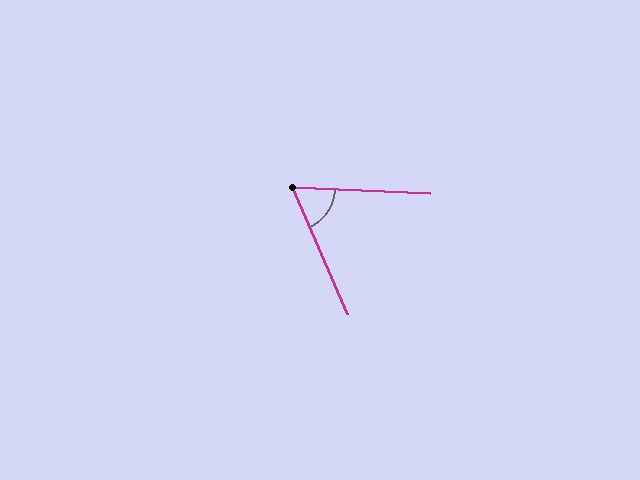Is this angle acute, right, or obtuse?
It is acute.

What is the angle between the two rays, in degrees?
Approximately 64 degrees.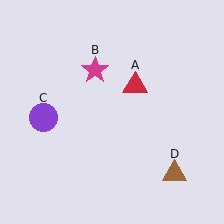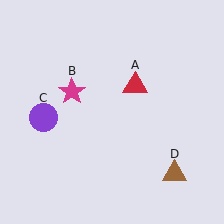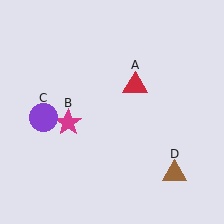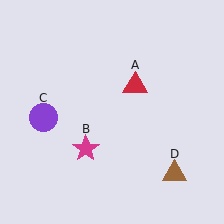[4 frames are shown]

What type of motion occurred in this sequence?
The magenta star (object B) rotated counterclockwise around the center of the scene.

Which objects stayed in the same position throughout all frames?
Red triangle (object A) and purple circle (object C) and brown triangle (object D) remained stationary.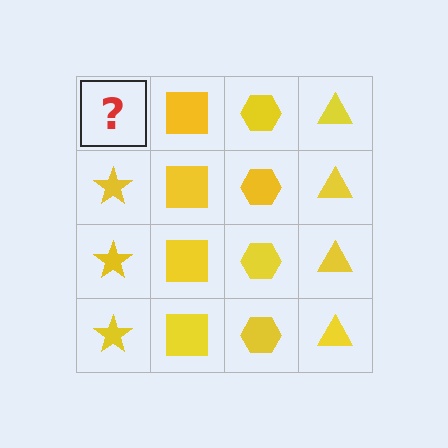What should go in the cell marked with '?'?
The missing cell should contain a yellow star.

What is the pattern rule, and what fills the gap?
The rule is that each column has a consistent shape. The gap should be filled with a yellow star.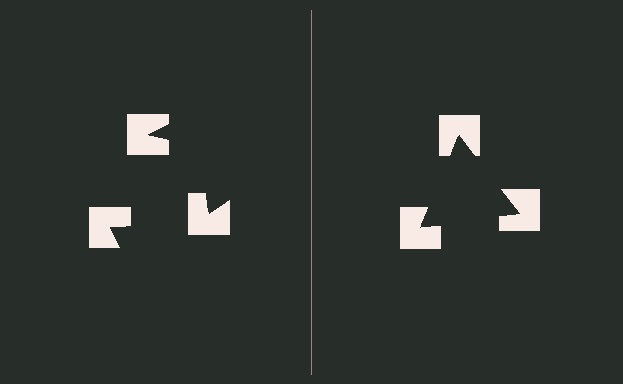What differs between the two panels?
The notched squares are positioned identically on both sides; only the wedge orientations differ. On the right they align to a triangle; on the left they are misaligned.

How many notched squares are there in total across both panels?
6 — 3 on each side.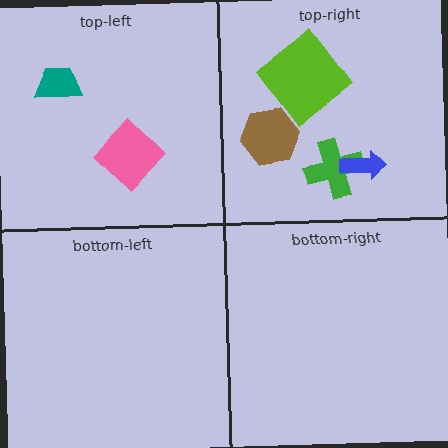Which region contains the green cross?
The top-right region.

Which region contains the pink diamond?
The top-left region.